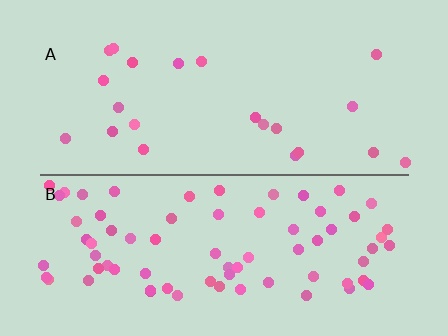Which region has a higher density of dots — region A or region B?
B (the bottom).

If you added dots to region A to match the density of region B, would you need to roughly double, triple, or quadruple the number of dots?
Approximately triple.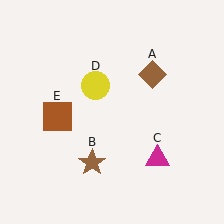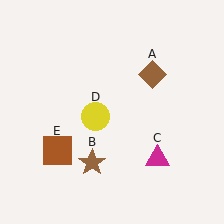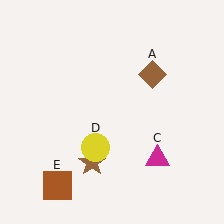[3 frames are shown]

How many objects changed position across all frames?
2 objects changed position: yellow circle (object D), brown square (object E).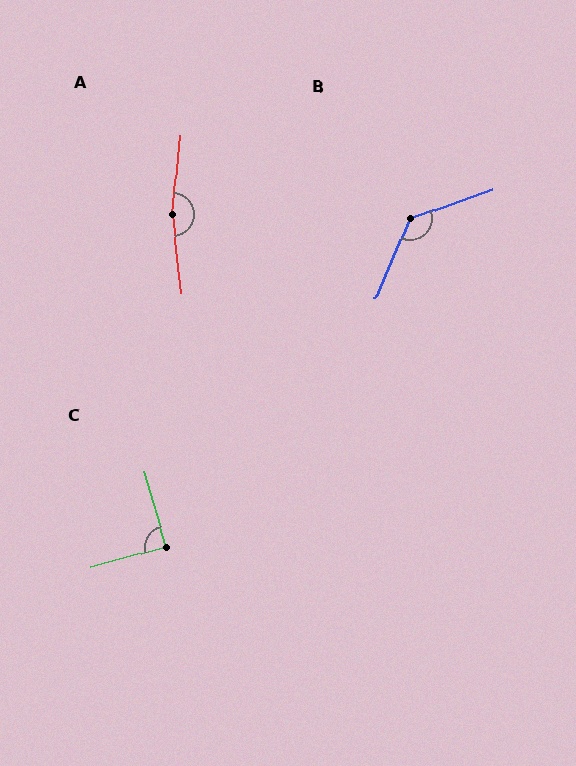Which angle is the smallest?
C, at approximately 89 degrees.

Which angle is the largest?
A, at approximately 167 degrees.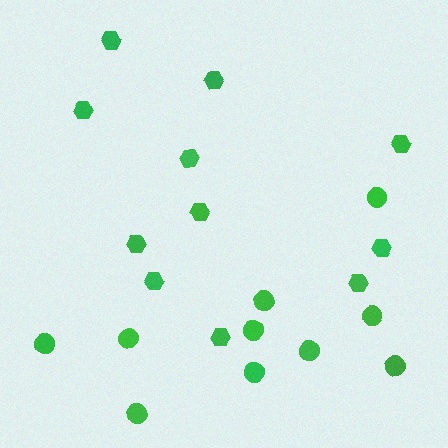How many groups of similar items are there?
There are 2 groups: one group of circles (10) and one group of hexagons (11).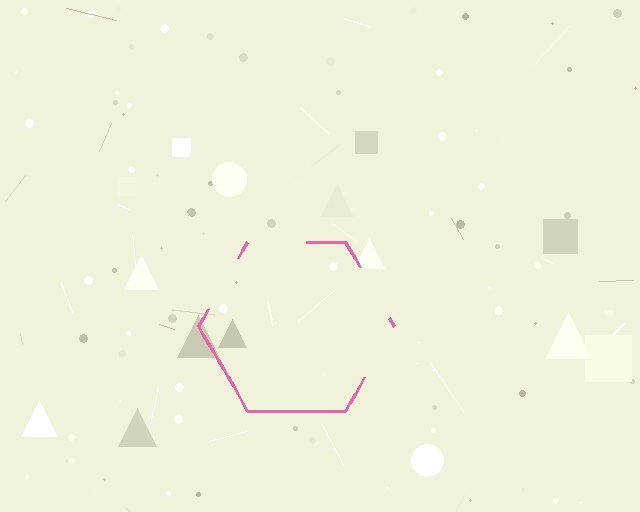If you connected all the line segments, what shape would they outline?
They would outline a hexagon.